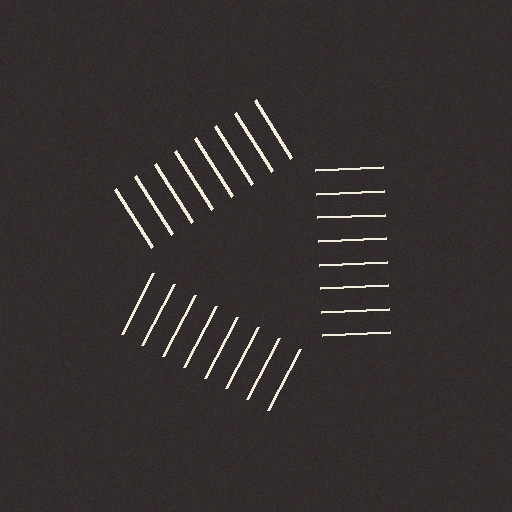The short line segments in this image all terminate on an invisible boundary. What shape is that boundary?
An illusory triangle — the line segments terminate on its edges but no continuous stroke is drawn.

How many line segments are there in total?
24 — 8 along each of the 3 edges.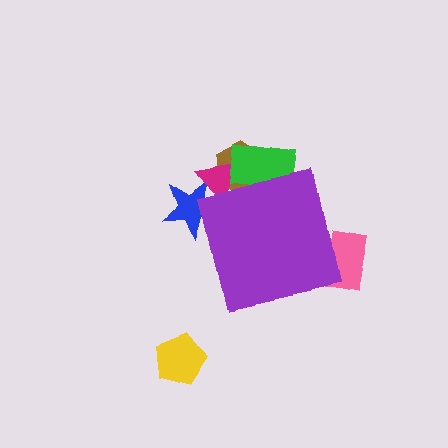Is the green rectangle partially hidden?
Yes, the green rectangle is partially hidden behind the purple square.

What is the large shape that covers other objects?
A purple square.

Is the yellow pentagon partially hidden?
No, the yellow pentagon is fully visible.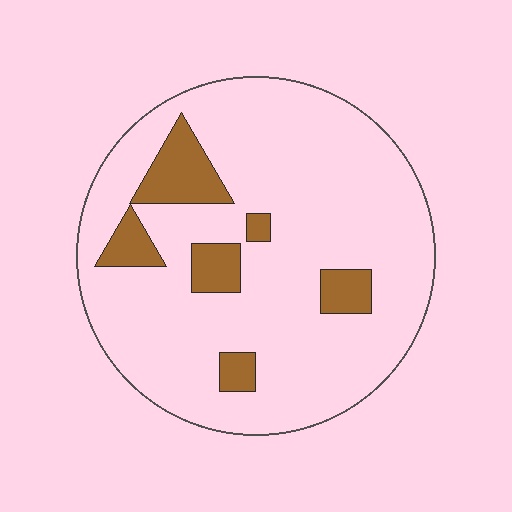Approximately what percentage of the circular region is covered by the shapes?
Approximately 15%.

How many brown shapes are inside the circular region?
6.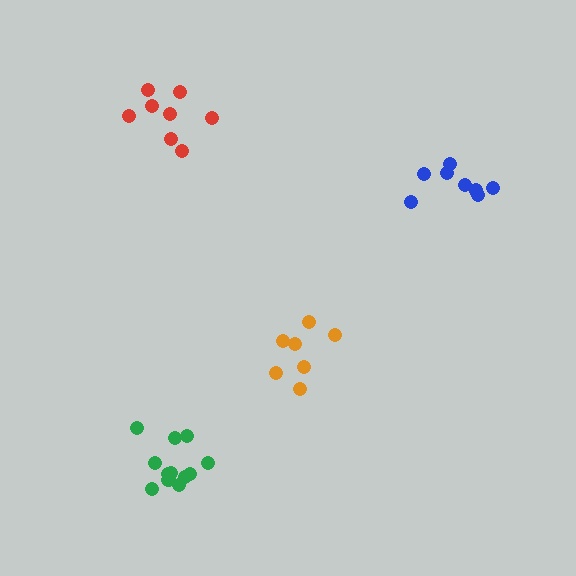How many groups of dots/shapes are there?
There are 4 groups.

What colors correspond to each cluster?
The clusters are colored: orange, red, blue, green.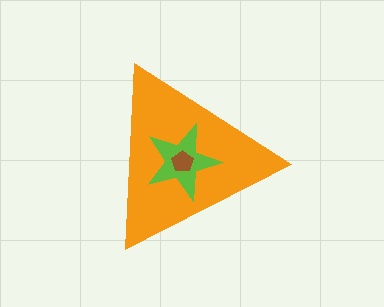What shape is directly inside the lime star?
The brown pentagon.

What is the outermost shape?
The orange triangle.